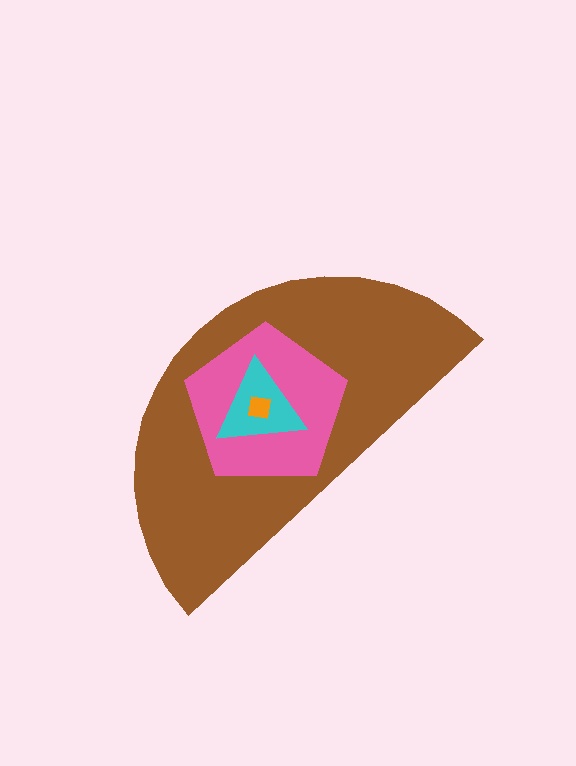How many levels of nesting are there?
4.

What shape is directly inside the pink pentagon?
The cyan triangle.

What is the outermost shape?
The brown semicircle.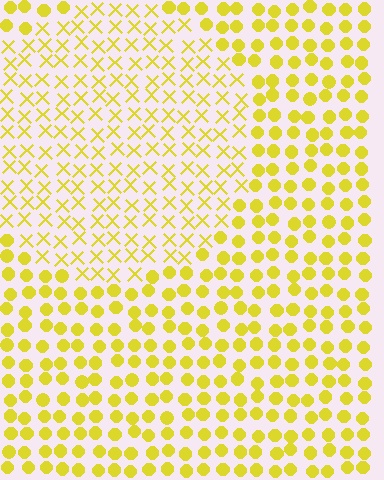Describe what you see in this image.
The image is filled with small yellow elements arranged in a uniform grid. A circle-shaped region contains X marks, while the surrounding area contains circles. The boundary is defined purely by the change in element shape.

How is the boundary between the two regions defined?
The boundary is defined by a change in element shape: X marks inside vs. circles outside. All elements share the same color and spacing.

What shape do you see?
I see a circle.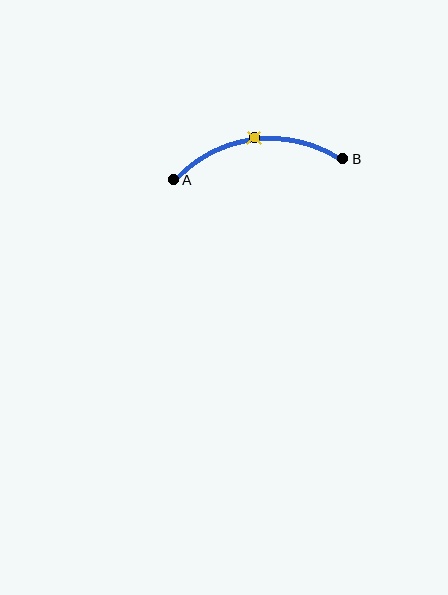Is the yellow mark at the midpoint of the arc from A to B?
Yes. The yellow mark lies on the arc at equal arc-length from both A and B — it is the arc midpoint.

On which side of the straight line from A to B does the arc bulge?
The arc bulges above the straight line connecting A and B.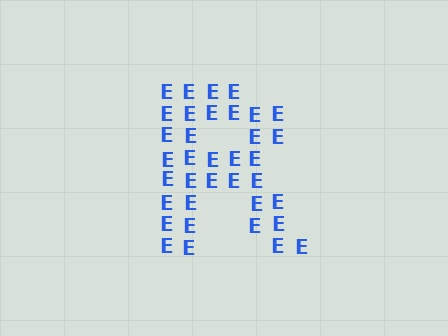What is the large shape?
The large shape is the letter R.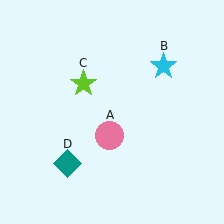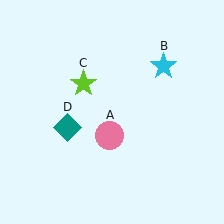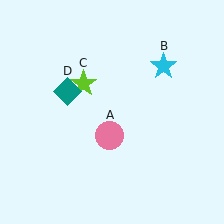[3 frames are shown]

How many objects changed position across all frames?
1 object changed position: teal diamond (object D).